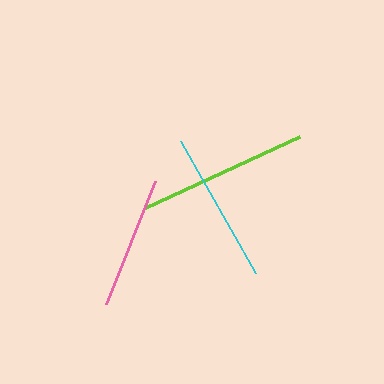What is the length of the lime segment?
The lime segment is approximately 169 pixels long.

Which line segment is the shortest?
The pink line is the shortest at approximately 133 pixels.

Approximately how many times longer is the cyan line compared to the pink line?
The cyan line is approximately 1.1 times the length of the pink line.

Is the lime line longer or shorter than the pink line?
The lime line is longer than the pink line.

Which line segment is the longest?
The lime line is the longest at approximately 169 pixels.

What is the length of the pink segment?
The pink segment is approximately 133 pixels long.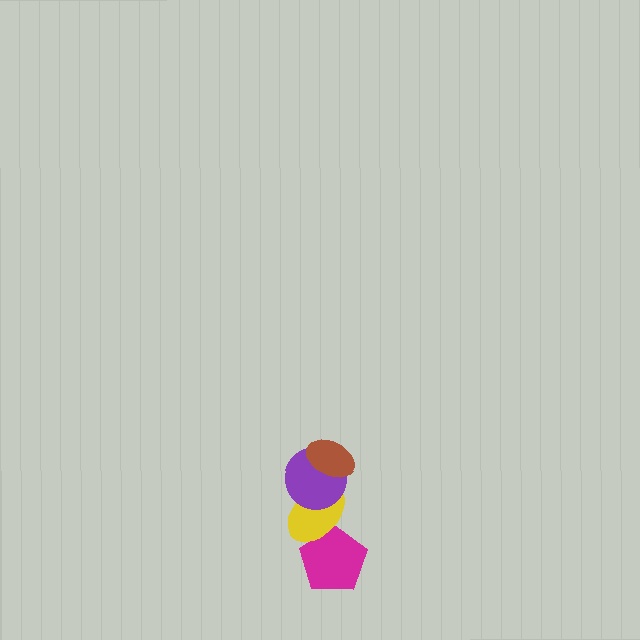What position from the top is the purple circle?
The purple circle is 2nd from the top.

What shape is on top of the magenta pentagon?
The yellow ellipse is on top of the magenta pentagon.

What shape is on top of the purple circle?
The brown ellipse is on top of the purple circle.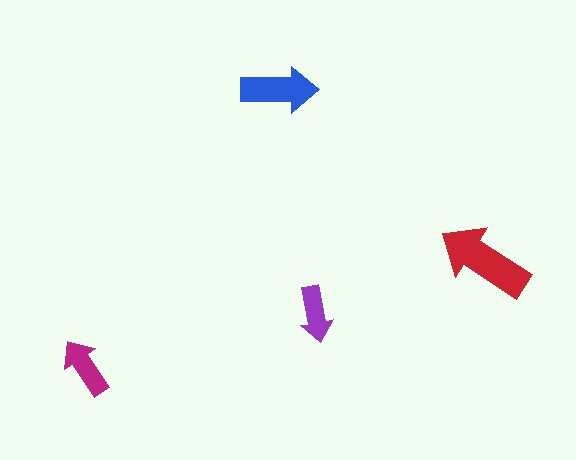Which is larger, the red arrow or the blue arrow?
The red one.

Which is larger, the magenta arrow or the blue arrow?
The blue one.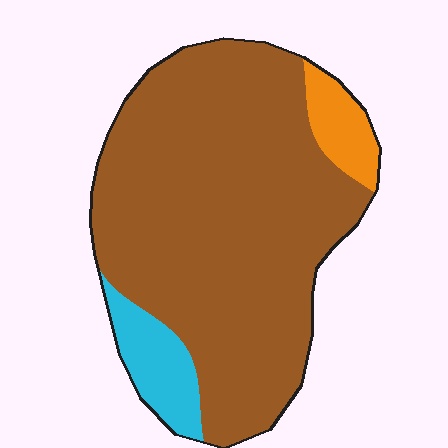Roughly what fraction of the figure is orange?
Orange covers around 5% of the figure.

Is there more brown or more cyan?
Brown.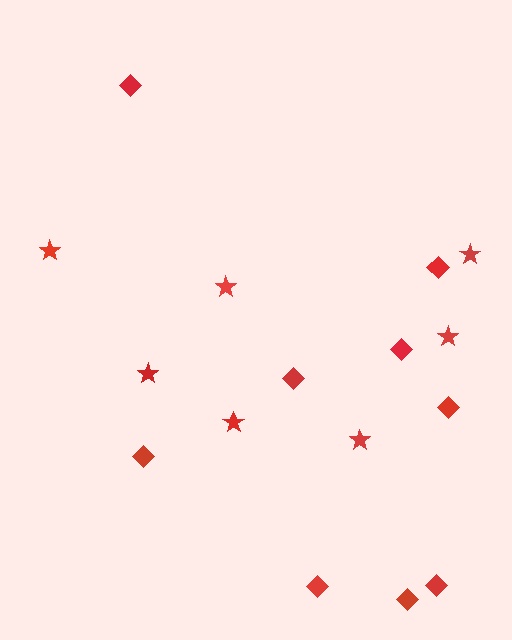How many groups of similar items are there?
There are 2 groups: one group of diamonds (9) and one group of stars (7).